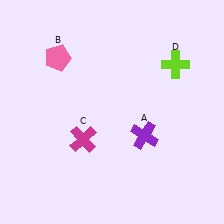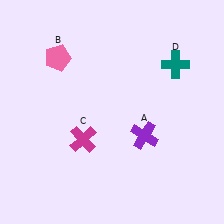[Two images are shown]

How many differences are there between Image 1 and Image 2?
There is 1 difference between the two images.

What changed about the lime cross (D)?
In Image 1, D is lime. In Image 2, it changed to teal.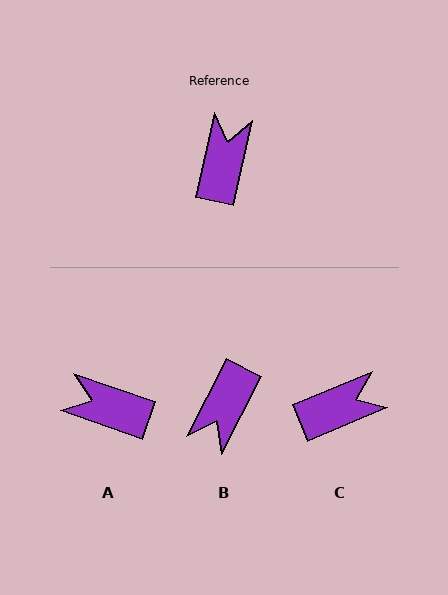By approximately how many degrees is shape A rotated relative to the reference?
Approximately 84 degrees counter-clockwise.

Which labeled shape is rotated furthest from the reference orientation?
B, about 165 degrees away.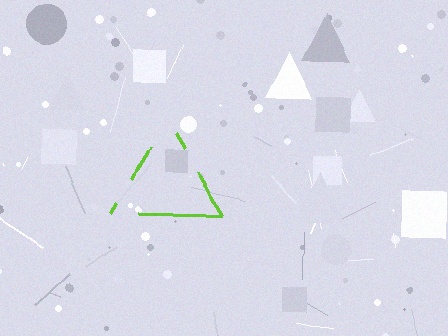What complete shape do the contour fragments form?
The contour fragments form a triangle.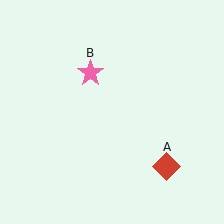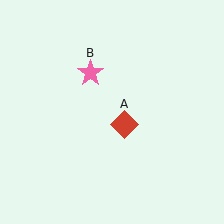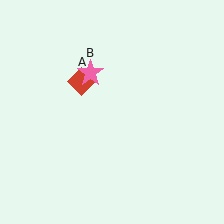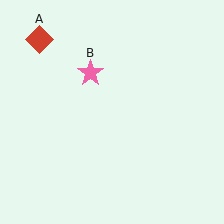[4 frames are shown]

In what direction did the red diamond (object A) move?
The red diamond (object A) moved up and to the left.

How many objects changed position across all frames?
1 object changed position: red diamond (object A).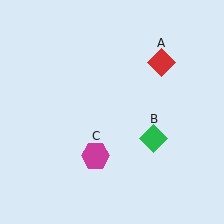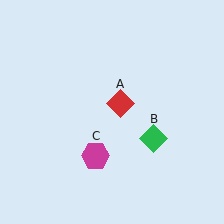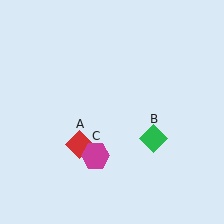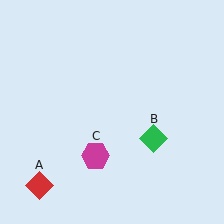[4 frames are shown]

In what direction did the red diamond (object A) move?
The red diamond (object A) moved down and to the left.